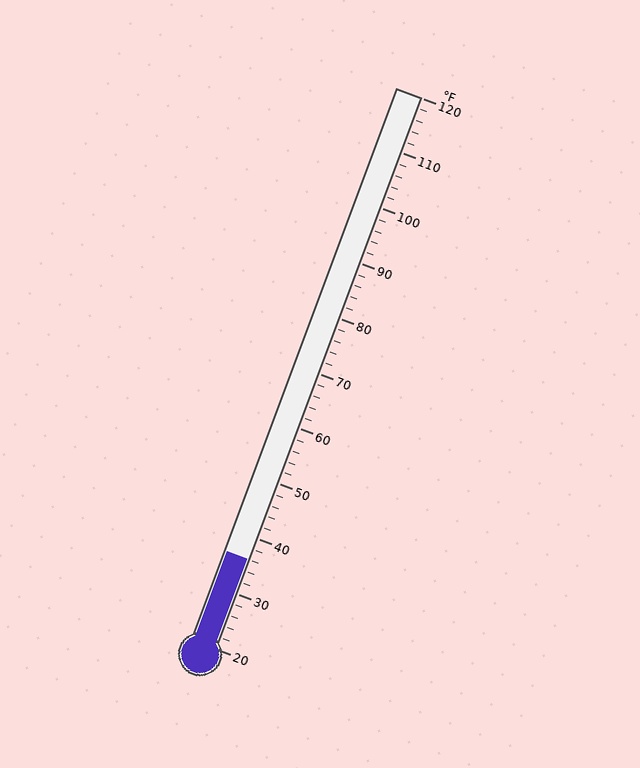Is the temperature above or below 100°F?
The temperature is below 100°F.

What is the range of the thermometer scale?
The thermometer scale ranges from 20°F to 120°F.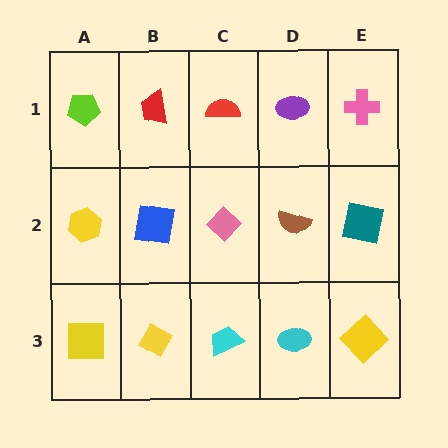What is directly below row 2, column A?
A yellow square.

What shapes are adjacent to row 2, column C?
A red semicircle (row 1, column C), a cyan trapezoid (row 3, column C), a blue square (row 2, column B), a brown semicircle (row 2, column D).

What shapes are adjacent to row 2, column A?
A lime pentagon (row 1, column A), a yellow square (row 3, column A), a blue square (row 2, column B).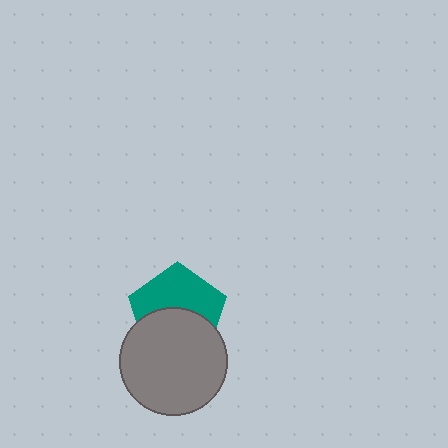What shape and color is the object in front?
The object in front is a gray circle.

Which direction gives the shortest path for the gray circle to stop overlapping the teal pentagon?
Moving down gives the shortest separation.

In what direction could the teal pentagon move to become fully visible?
The teal pentagon could move up. That would shift it out from behind the gray circle entirely.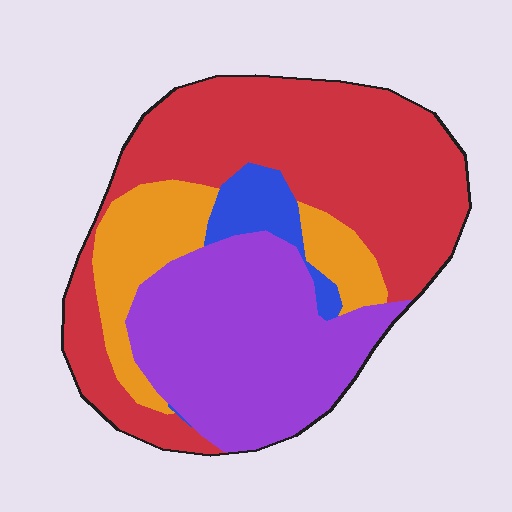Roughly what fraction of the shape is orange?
Orange covers roughly 15% of the shape.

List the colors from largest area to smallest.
From largest to smallest: red, purple, orange, blue.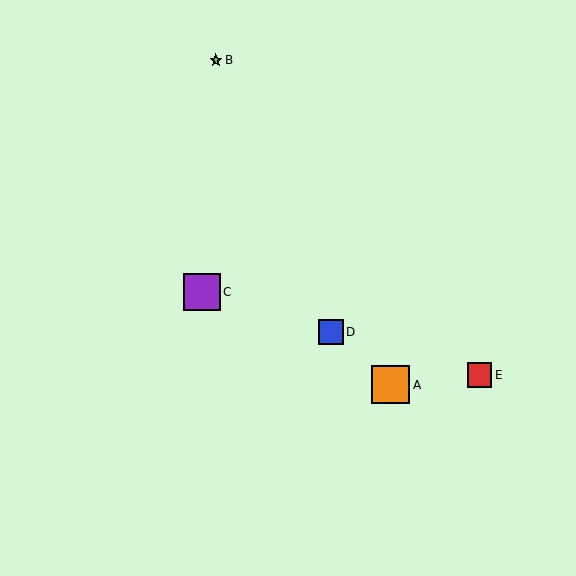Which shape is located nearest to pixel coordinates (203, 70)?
The lime star (labeled B) at (216, 60) is nearest to that location.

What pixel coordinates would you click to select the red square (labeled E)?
Click at (480, 375) to select the red square E.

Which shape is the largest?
The orange square (labeled A) is the largest.